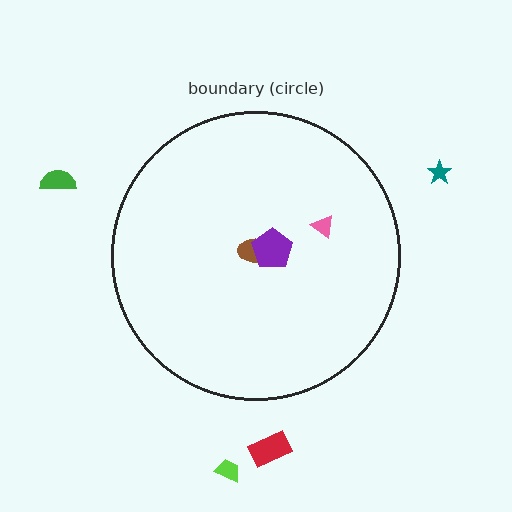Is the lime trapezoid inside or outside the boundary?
Outside.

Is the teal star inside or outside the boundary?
Outside.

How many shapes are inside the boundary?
3 inside, 4 outside.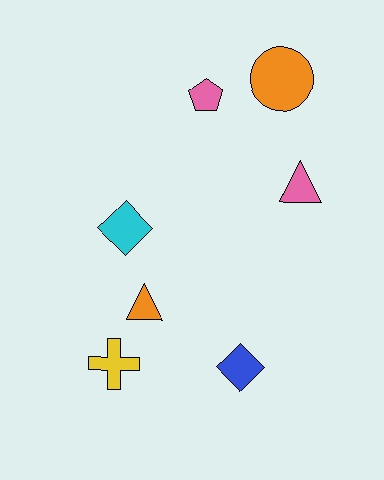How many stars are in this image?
There are no stars.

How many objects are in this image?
There are 7 objects.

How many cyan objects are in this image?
There is 1 cyan object.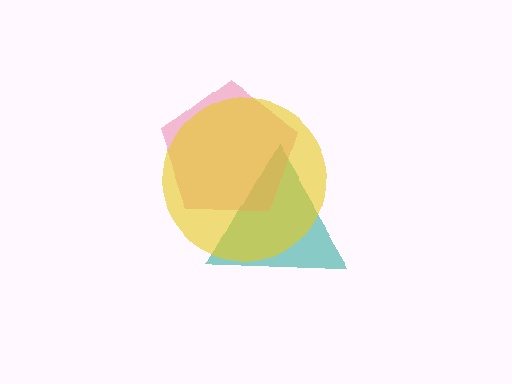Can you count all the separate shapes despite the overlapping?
Yes, there are 3 separate shapes.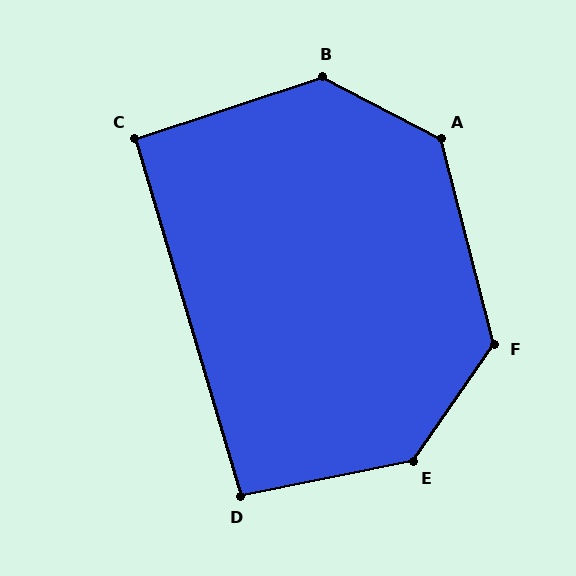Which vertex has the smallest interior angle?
C, at approximately 92 degrees.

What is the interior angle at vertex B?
Approximately 134 degrees (obtuse).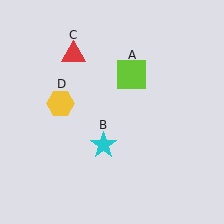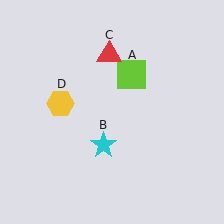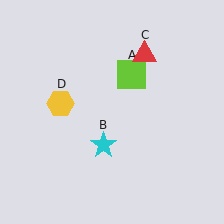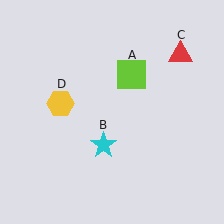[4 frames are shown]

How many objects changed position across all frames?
1 object changed position: red triangle (object C).